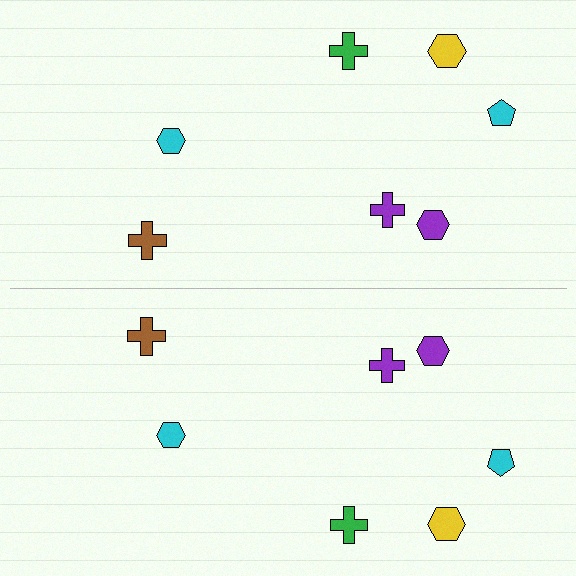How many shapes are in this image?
There are 14 shapes in this image.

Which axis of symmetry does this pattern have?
The pattern has a horizontal axis of symmetry running through the center of the image.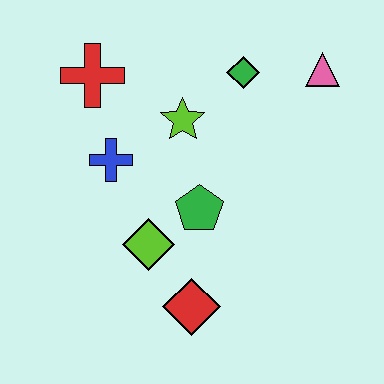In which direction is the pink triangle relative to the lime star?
The pink triangle is to the right of the lime star.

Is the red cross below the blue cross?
No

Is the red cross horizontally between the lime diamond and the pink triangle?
No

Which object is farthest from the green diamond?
The red diamond is farthest from the green diamond.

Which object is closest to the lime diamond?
The green pentagon is closest to the lime diamond.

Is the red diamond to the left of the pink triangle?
Yes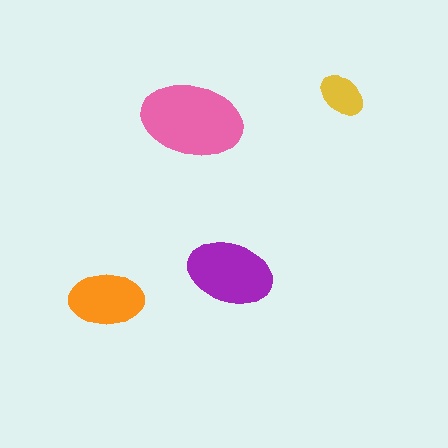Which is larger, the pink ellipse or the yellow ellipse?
The pink one.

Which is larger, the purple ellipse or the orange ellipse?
The purple one.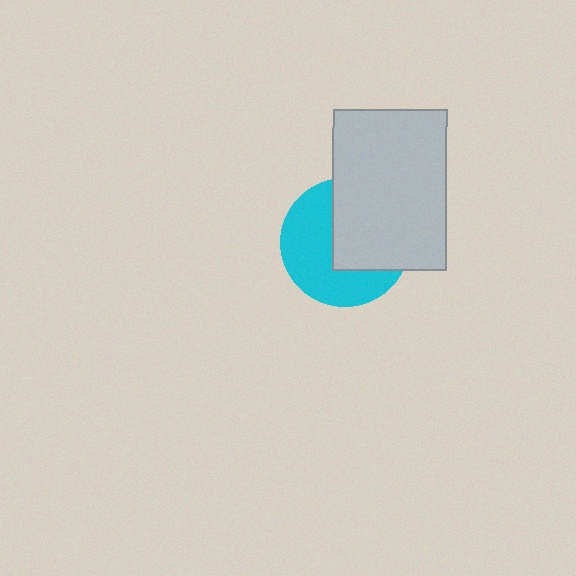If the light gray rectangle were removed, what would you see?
You would see the complete cyan circle.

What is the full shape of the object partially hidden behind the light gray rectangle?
The partially hidden object is a cyan circle.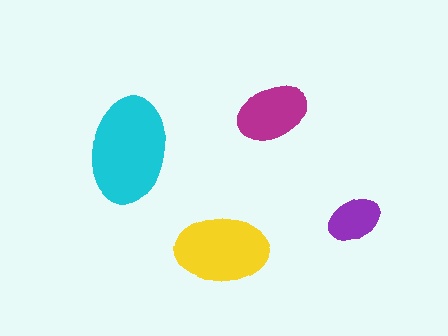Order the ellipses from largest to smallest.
the cyan one, the yellow one, the magenta one, the purple one.